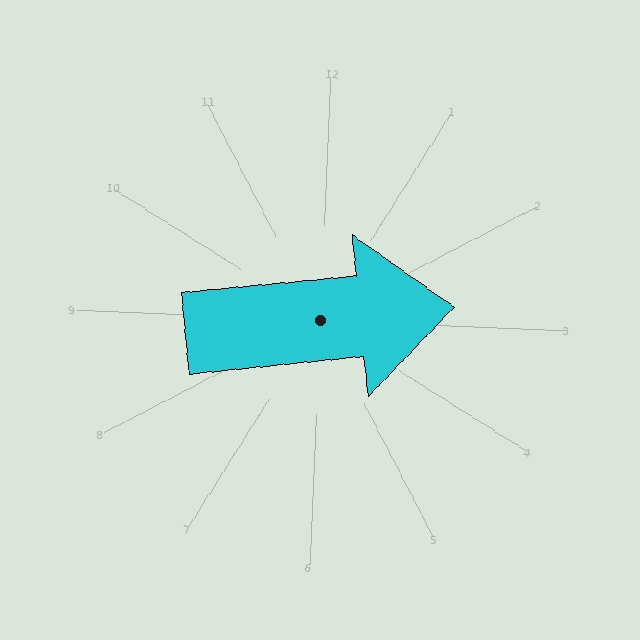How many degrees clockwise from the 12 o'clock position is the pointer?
Approximately 82 degrees.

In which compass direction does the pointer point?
East.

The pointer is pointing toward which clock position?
Roughly 3 o'clock.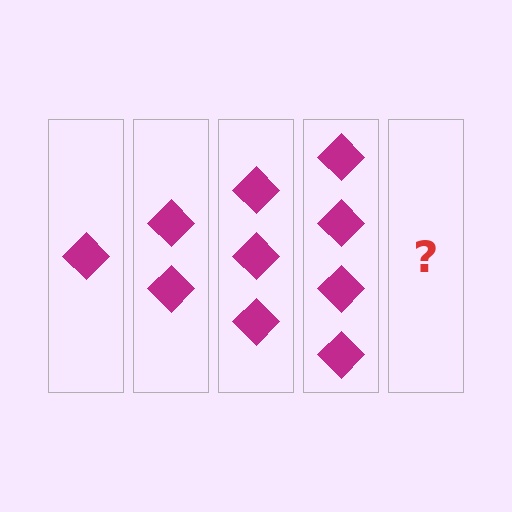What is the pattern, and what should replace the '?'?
The pattern is that each step adds one more diamond. The '?' should be 5 diamonds.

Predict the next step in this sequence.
The next step is 5 diamonds.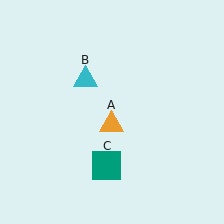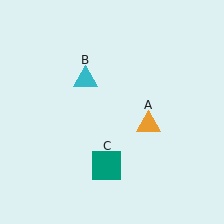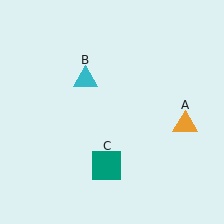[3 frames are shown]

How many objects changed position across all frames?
1 object changed position: orange triangle (object A).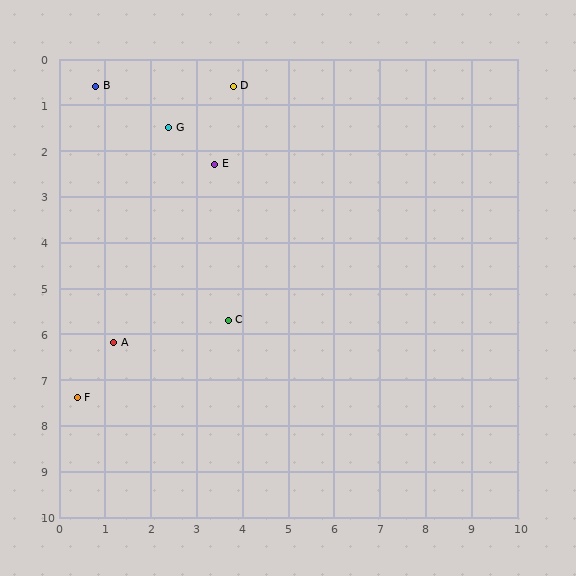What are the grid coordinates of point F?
Point F is at approximately (0.4, 7.4).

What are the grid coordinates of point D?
Point D is at approximately (3.8, 0.6).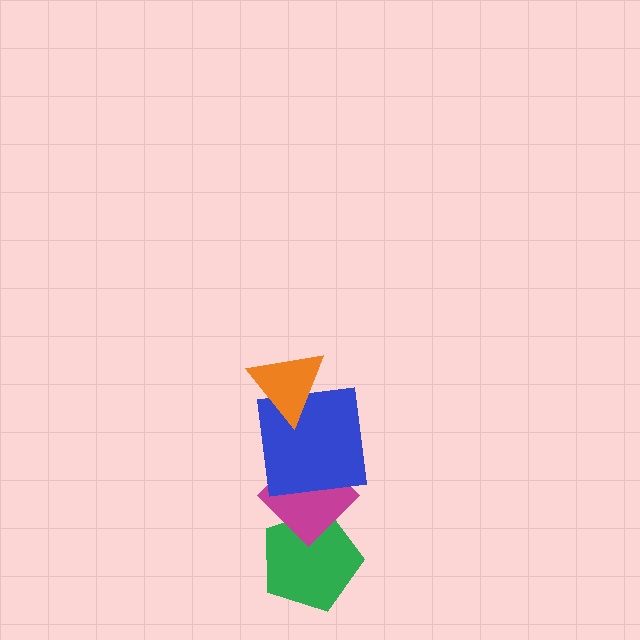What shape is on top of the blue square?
The orange triangle is on top of the blue square.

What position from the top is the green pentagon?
The green pentagon is 4th from the top.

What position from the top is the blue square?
The blue square is 2nd from the top.